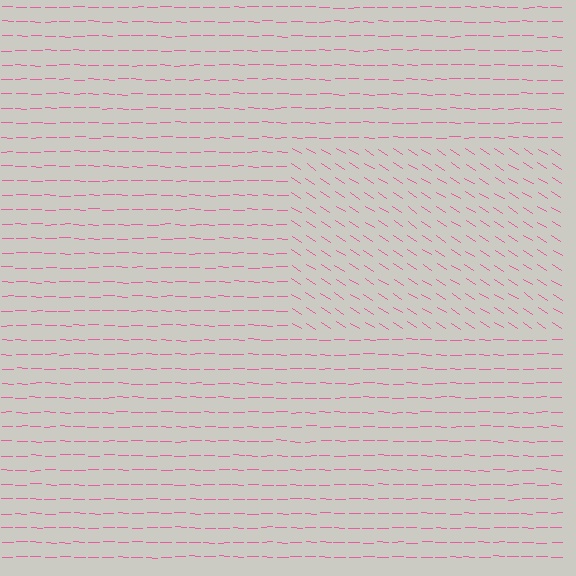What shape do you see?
I see a rectangle.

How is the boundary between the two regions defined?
The boundary is defined purely by a change in line orientation (approximately 32 degrees difference). All lines are the same color and thickness.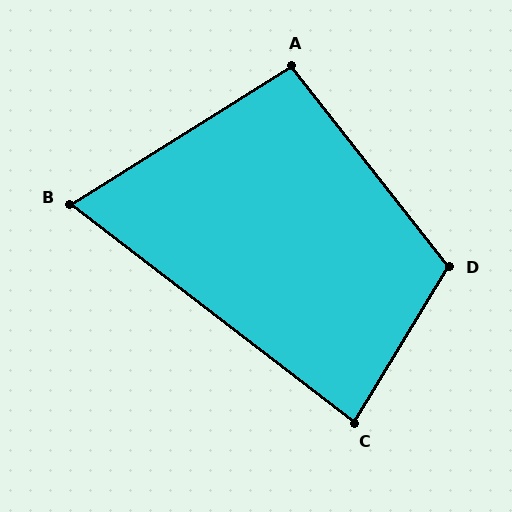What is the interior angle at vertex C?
Approximately 84 degrees (acute).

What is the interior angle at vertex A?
Approximately 96 degrees (obtuse).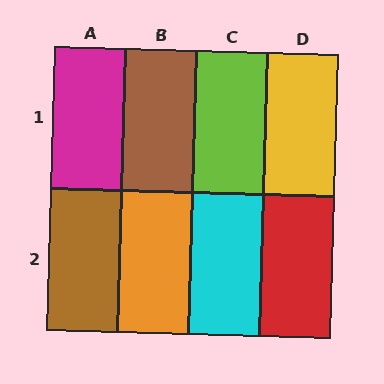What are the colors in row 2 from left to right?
Brown, orange, cyan, red.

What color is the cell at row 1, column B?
Brown.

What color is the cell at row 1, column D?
Yellow.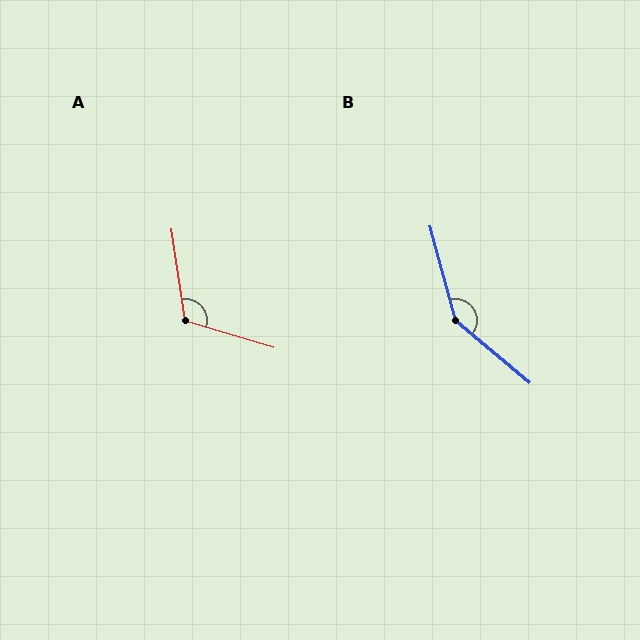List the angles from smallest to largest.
A (115°), B (145°).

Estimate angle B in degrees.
Approximately 145 degrees.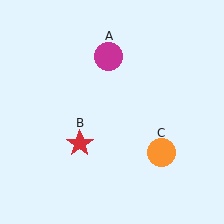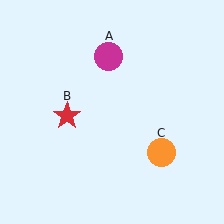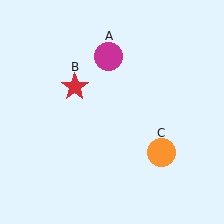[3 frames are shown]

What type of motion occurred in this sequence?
The red star (object B) rotated clockwise around the center of the scene.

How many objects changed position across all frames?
1 object changed position: red star (object B).